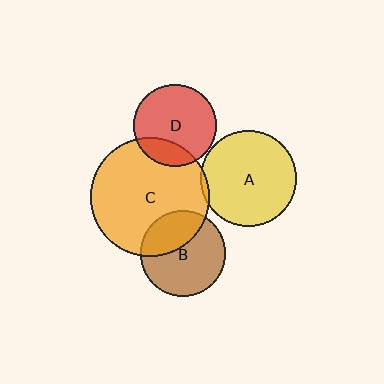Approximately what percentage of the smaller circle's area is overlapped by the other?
Approximately 20%.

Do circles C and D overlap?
Yes.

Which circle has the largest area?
Circle C (orange).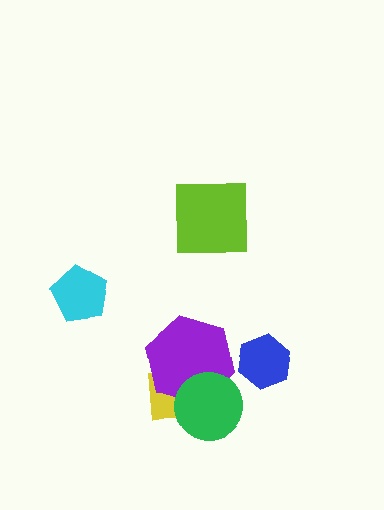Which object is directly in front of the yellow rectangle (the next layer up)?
The purple hexagon is directly in front of the yellow rectangle.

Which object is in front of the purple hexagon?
The green circle is in front of the purple hexagon.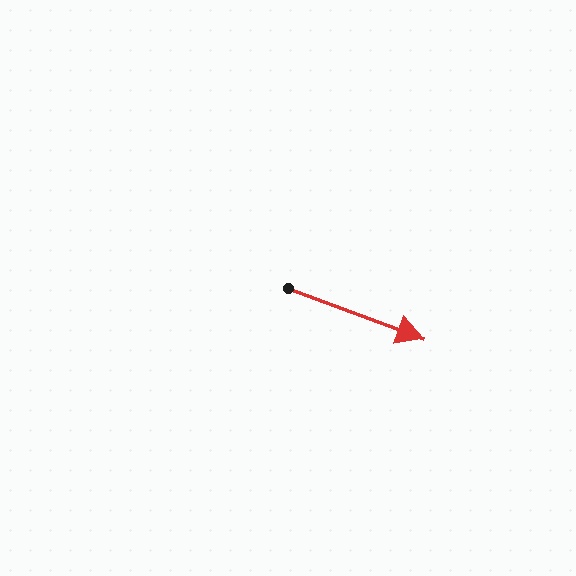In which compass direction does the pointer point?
East.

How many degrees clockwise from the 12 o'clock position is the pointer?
Approximately 111 degrees.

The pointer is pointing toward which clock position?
Roughly 4 o'clock.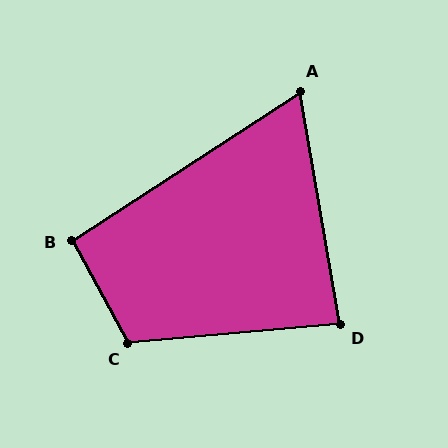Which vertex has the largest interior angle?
C, at approximately 114 degrees.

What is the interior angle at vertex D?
Approximately 86 degrees (approximately right).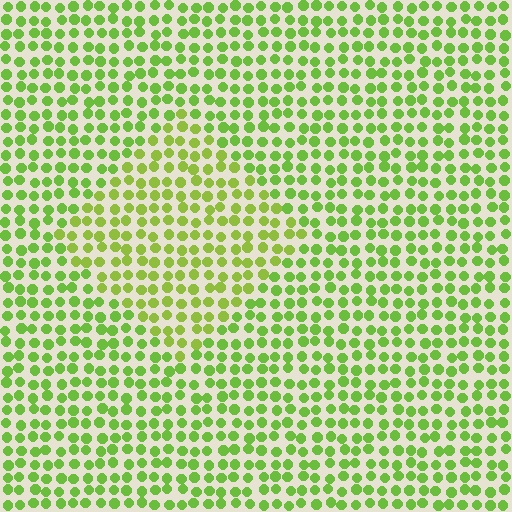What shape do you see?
I see a diamond.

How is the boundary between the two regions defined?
The boundary is defined purely by a slight shift in hue (about 17 degrees). Spacing, size, and orientation are identical on both sides.